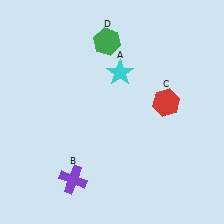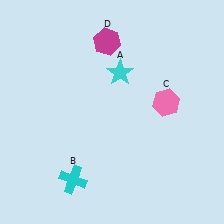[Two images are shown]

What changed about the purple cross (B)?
In Image 1, B is purple. In Image 2, it changed to cyan.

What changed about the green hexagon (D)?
In Image 1, D is green. In Image 2, it changed to magenta.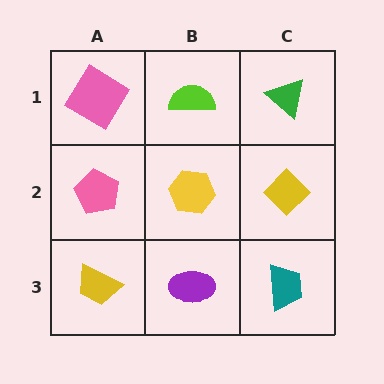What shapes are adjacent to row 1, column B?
A yellow hexagon (row 2, column B), a pink diamond (row 1, column A), a green triangle (row 1, column C).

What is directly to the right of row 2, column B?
A yellow diamond.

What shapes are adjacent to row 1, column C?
A yellow diamond (row 2, column C), a lime semicircle (row 1, column B).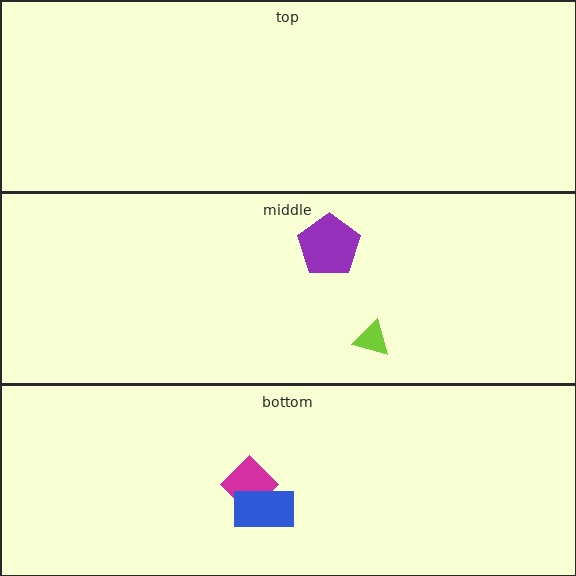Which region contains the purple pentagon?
The middle region.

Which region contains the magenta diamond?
The bottom region.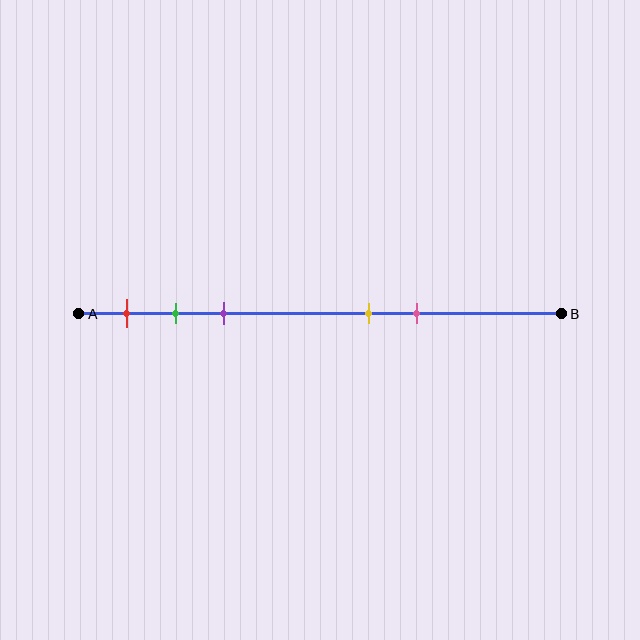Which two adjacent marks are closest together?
The green and purple marks are the closest adjacent pair.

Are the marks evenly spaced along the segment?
No, the marks are not evenly spaced.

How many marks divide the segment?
There are 5 marks dividing the segment.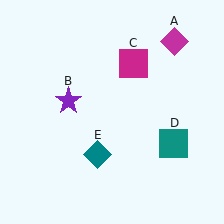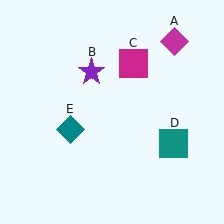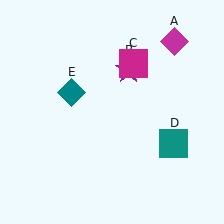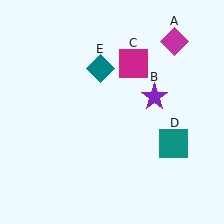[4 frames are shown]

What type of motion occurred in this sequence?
The purple star (object B), teal diamond (object E) rotated clockwise around the center of the scene.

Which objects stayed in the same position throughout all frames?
Magenta diamond (object A) and magenta square (object C) and teal square (object D) remained stationary.